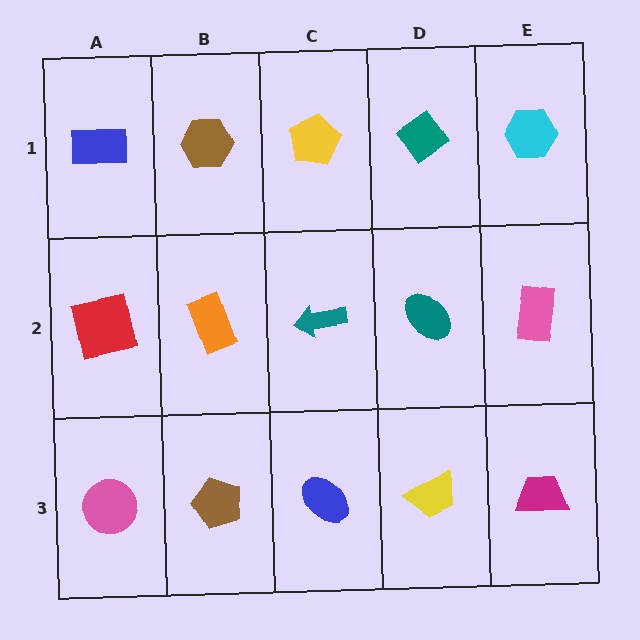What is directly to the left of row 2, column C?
An orange rectangle.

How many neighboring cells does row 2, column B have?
4.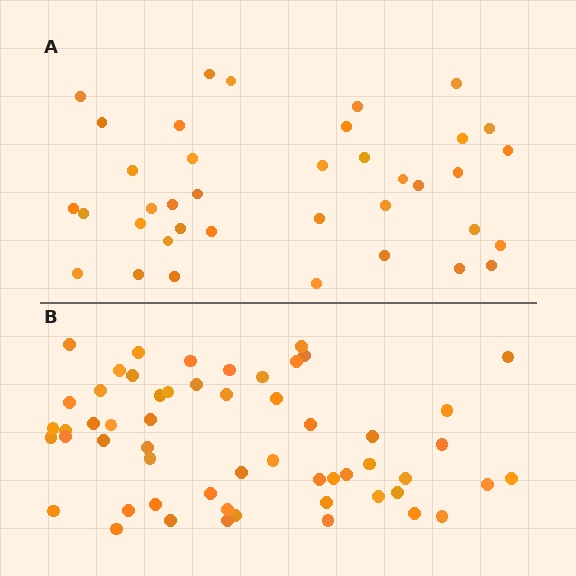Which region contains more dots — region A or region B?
Region B (the bottom region) has more dots.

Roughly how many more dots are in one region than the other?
Region B has approximately 20 more dots than region A.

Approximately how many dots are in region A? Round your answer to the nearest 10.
About 40 dots. (The exact count is 38, which rounds to 40.)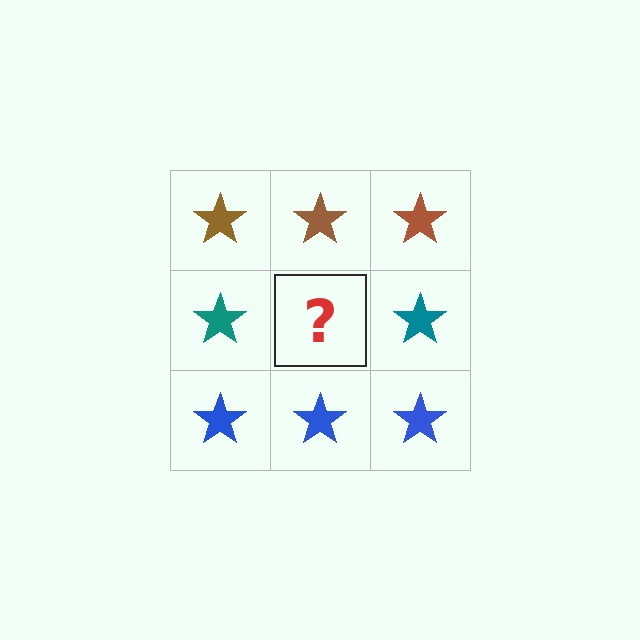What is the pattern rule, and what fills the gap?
The rule is that each row has a consistent color. The gap should be filled with a teal star.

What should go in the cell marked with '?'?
The missing cell should contain a teal star.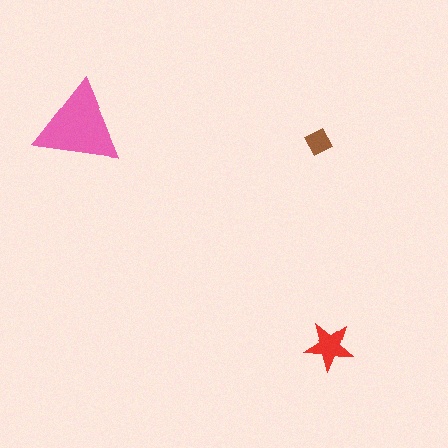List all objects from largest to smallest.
The pink triangle, the red star, the brown diamond.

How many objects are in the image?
There are 3 objects in the image.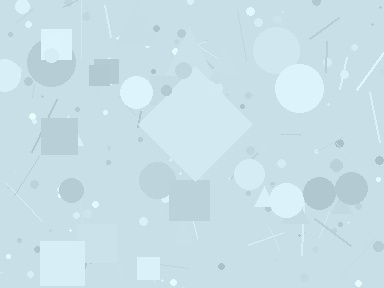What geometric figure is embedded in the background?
A diamond is embedded in the background.